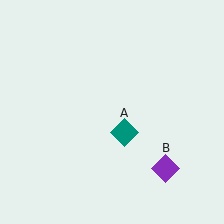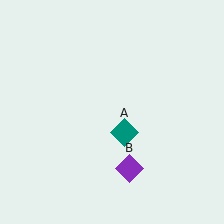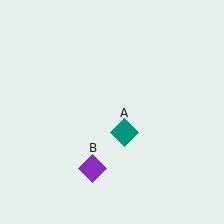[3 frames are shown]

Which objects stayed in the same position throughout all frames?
Teal diamond (object A) remained stationary.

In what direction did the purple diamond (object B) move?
The purple diamond (object B) moved left.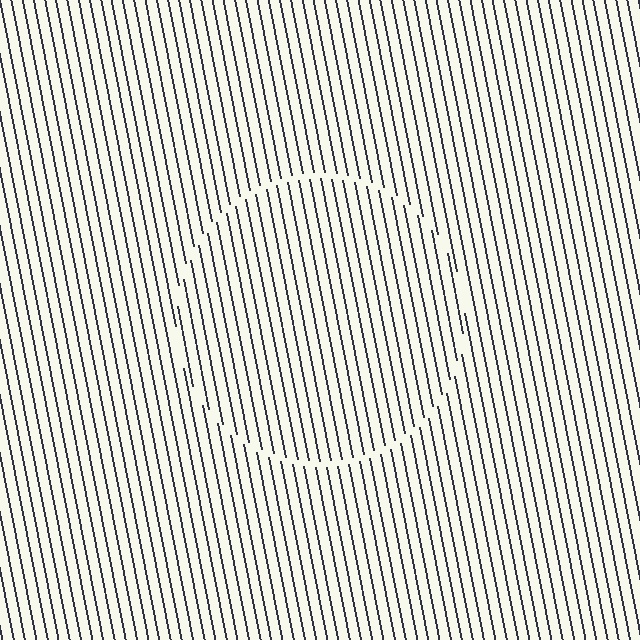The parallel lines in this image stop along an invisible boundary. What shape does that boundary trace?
An illusory circle. The interior of the shape contains the same grating, shifted by half a period — the contour is defined by the phase discontinuity where line-ends from the inner and outer gratings abut.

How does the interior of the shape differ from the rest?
The interior of the shape contains the same grating, shifted by half a period — the contour is defined by the phase discontinuity where line-ends from the inner and outer gratings abut.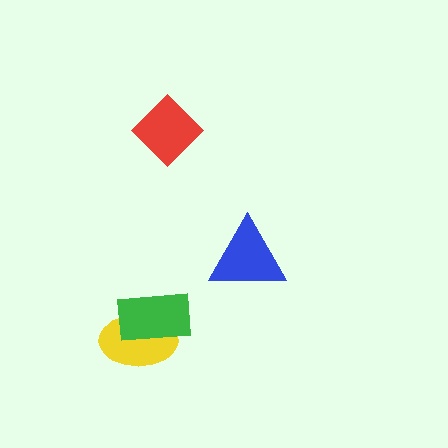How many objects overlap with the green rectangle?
1 object overlaps with the green rectangle.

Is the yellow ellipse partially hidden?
Yes, it is partially covered by another shape.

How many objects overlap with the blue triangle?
0 objects overlap with the blue triangle.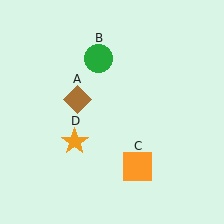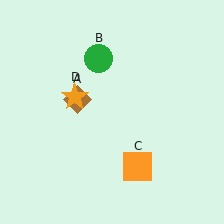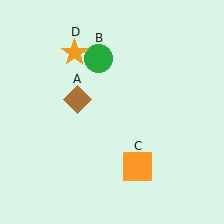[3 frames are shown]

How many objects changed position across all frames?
1 object changed position: orange star (object D).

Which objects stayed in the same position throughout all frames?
Brown diamond (object A) and green circle (object B) and orange square (object C) remained stationary.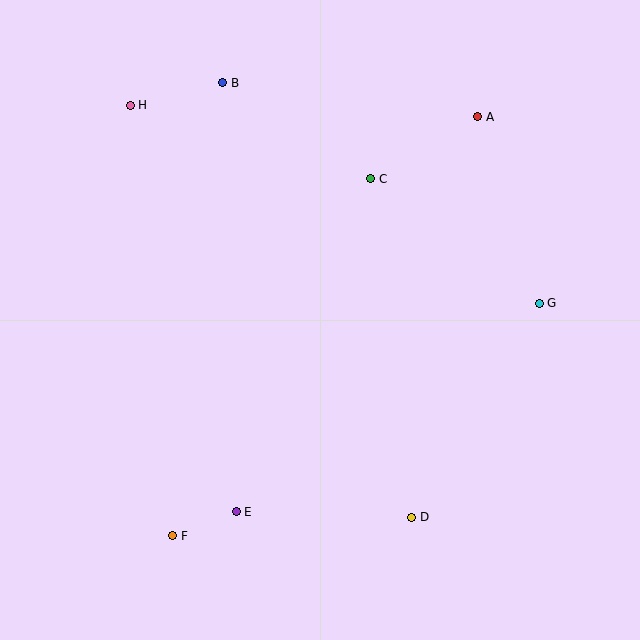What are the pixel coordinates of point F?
Point F is at (173, 536).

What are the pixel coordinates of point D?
Point D is at (412, 517).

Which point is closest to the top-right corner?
Point A is closest to the top-right corner.